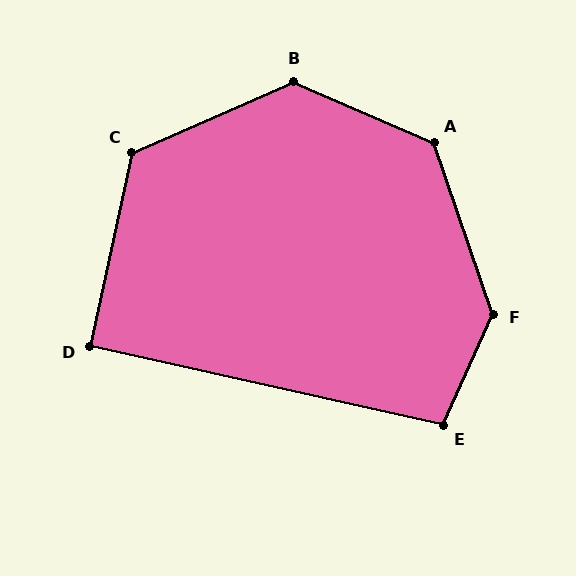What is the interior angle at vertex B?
Approximately 133 degrees (obtuse).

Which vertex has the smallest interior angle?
D, at approximately 90 degrees.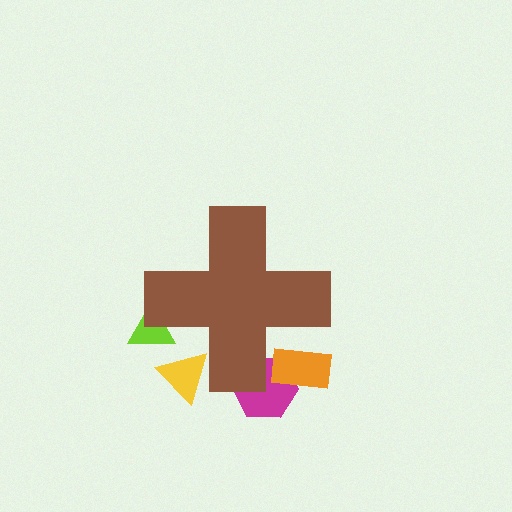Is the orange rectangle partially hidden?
Yes, the orange rectangle is partially hidden behind the brown cross.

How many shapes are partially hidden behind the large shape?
4 shapes are partially hidden.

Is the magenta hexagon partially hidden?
Yes, the magenta hexagon is partially hidden behind the brown cross.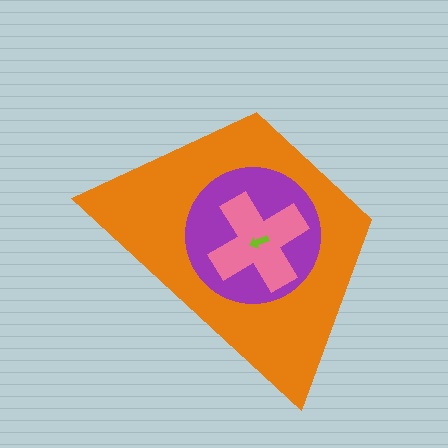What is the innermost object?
The lime arrow.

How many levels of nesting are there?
4.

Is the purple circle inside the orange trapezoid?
Yes.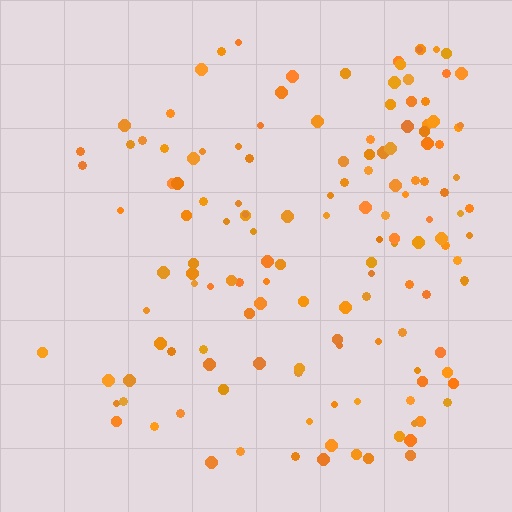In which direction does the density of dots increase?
From left to right, with the right side densest.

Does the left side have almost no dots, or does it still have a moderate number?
Still a moderate number, just noticeably fewer than the right.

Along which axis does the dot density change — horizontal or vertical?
Horizontal.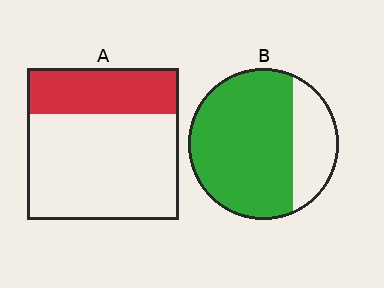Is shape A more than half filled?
No.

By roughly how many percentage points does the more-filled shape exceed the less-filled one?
By roughly 45 percentage points (B over A).